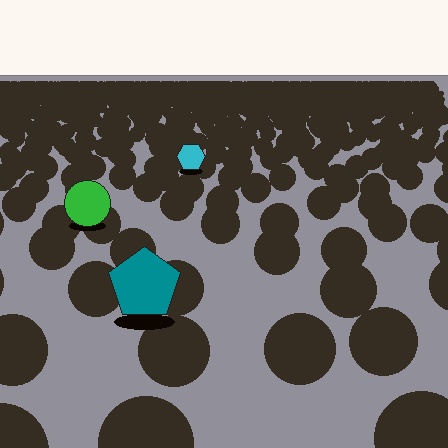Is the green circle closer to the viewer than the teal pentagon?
No. The teal pentagon is closer — you can tell from the texture gradient: the ground texture is coarser near it.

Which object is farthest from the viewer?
The cyan hexagon is farthest from the viewer. It appears smaller and the ground texture around it is denser.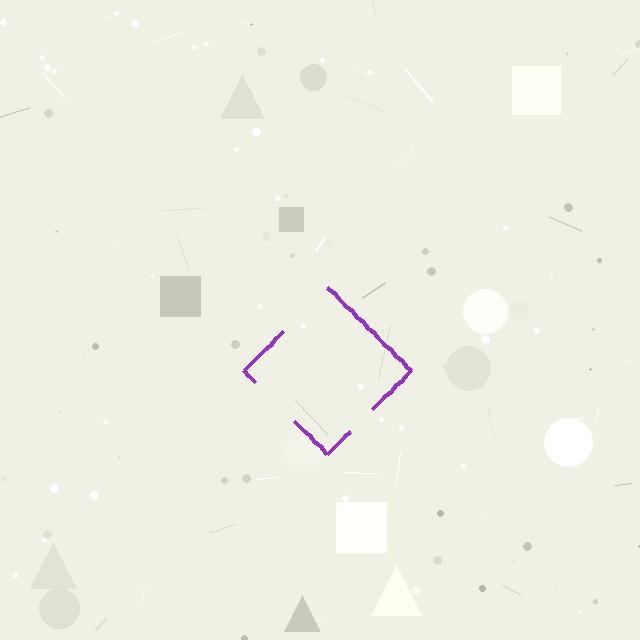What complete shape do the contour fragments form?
The contour fragments form a diamond.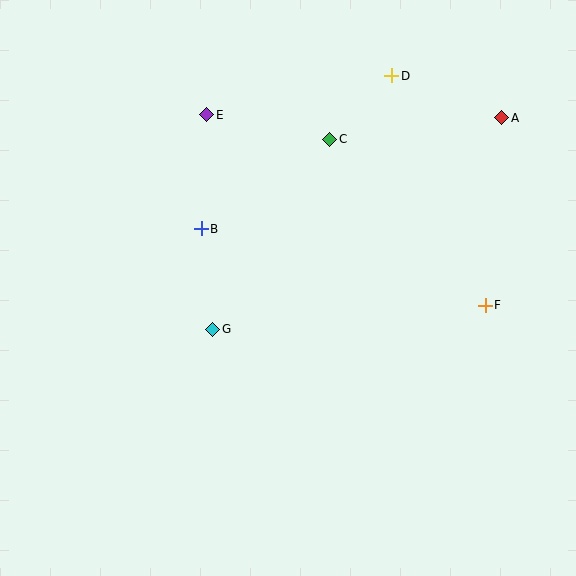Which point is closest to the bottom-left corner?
Point G is closest to the bottom-left corner.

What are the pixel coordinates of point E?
Point E is at (207, 115).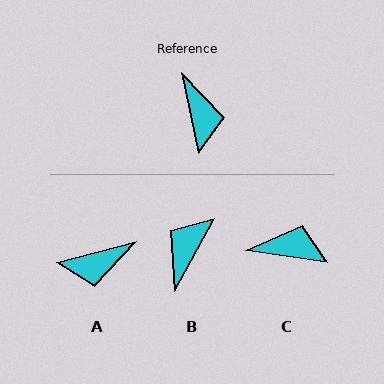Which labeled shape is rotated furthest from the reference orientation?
B, about 139 degrees away.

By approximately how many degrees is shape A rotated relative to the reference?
Approximately 87 degrees clockwise.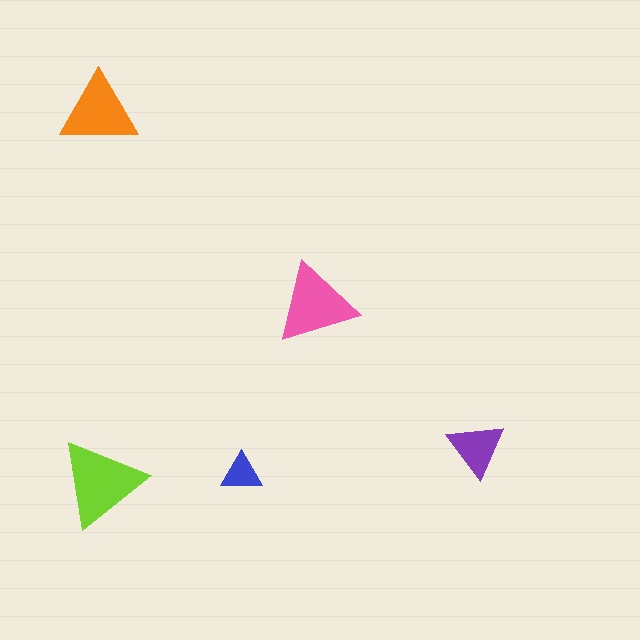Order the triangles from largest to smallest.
the lime one, the pink one, the orange one, the purple one, the blue one.